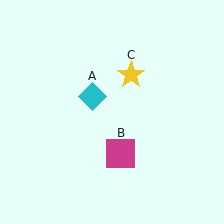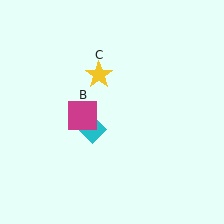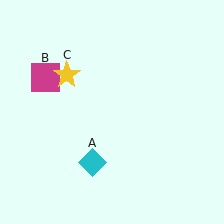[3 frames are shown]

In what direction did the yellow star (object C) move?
The yellow star (object C) moved left.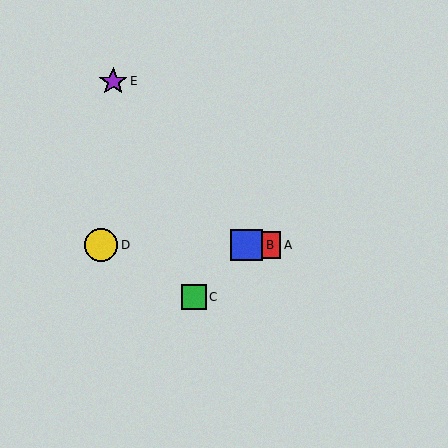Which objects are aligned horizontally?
Objects A, B, D are aligned horizontally.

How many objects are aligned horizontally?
3 objects (A, B, D) are aligned horizontally.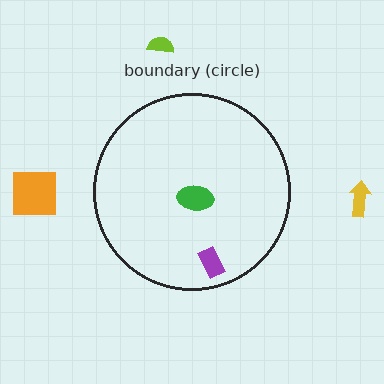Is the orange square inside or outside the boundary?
Outside.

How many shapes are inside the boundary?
2 inside, 3 outside.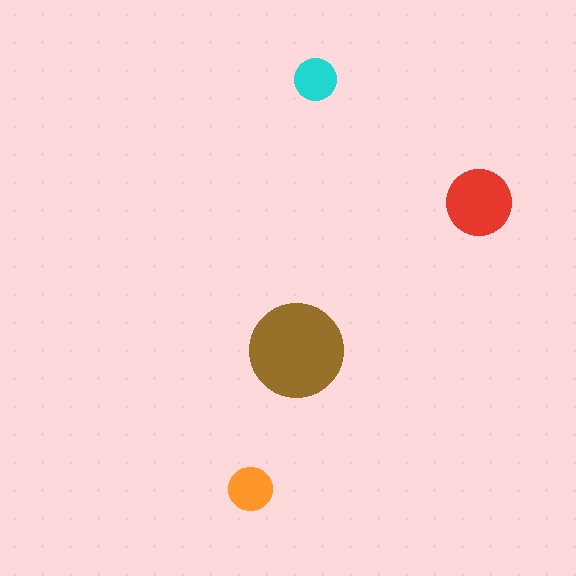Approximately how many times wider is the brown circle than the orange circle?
About 2 times wider.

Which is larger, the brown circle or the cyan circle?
The brown one.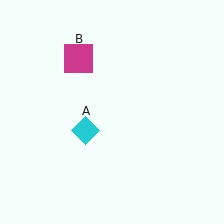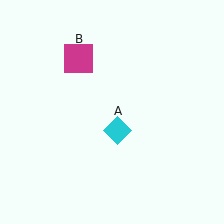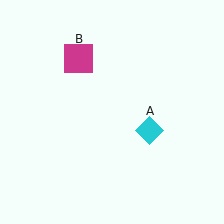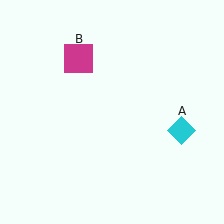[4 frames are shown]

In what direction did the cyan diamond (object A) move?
The cyan diamond (object A) moved right.